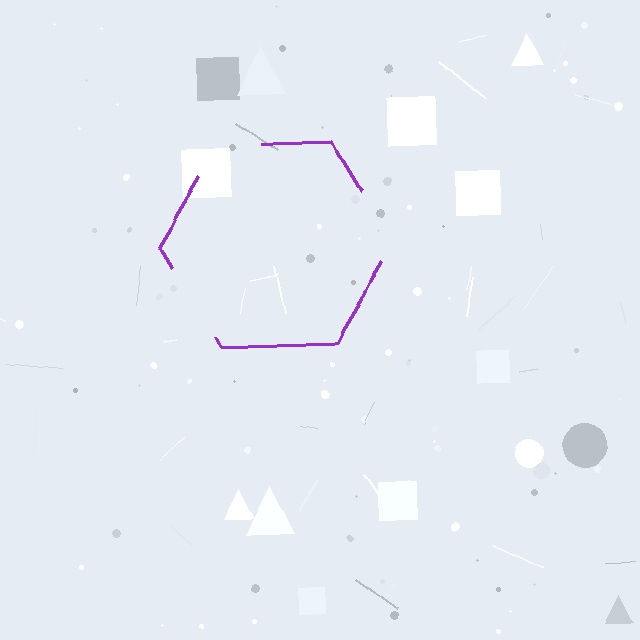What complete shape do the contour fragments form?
The contour fragments form a hexagon.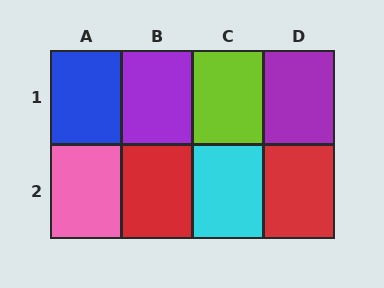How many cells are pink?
1 cell is pink.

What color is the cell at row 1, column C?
Lime.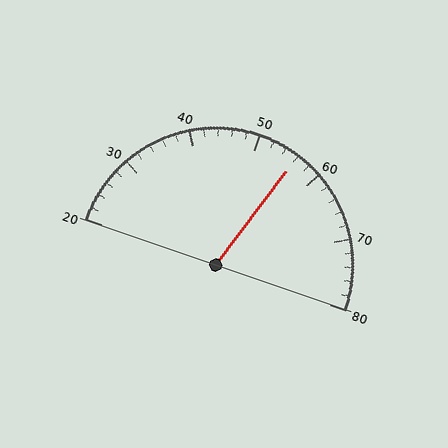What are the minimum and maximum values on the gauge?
The gauge ranges from 20 to 80.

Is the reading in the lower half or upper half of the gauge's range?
The reading is in the upper half of the range (20 to 80).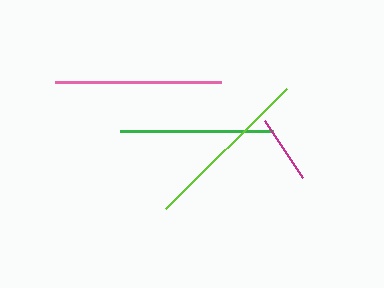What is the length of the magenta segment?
The magenta segment is approximately 69 pixels long.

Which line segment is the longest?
The lime line is the longest at approximately 170 pixels.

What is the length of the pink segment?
The pink segment is approximately 166 pixels long.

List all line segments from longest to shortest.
From longest to shortest: lime, pink, green, magenta.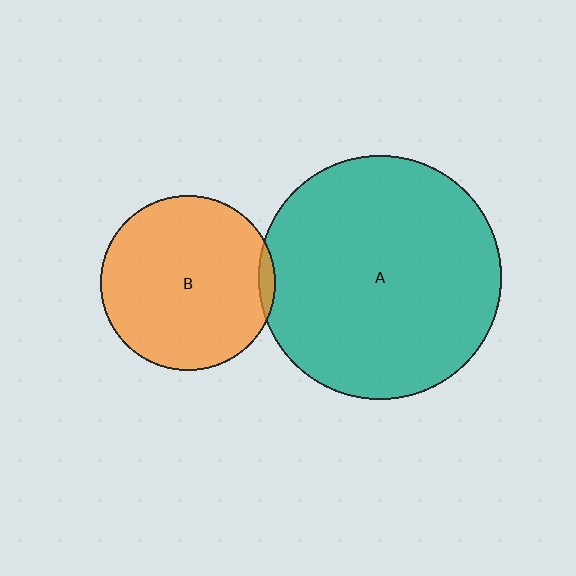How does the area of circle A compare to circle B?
Approximately 1.9 times.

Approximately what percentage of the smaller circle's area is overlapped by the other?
Approximately 5%.